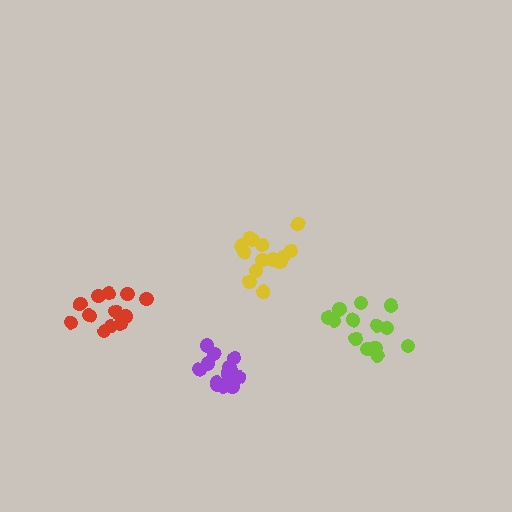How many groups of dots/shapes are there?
There are 4 groups.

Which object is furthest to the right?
The lime cluster is rightmost.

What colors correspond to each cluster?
The clusters are colored: yellow, lime, purple, red.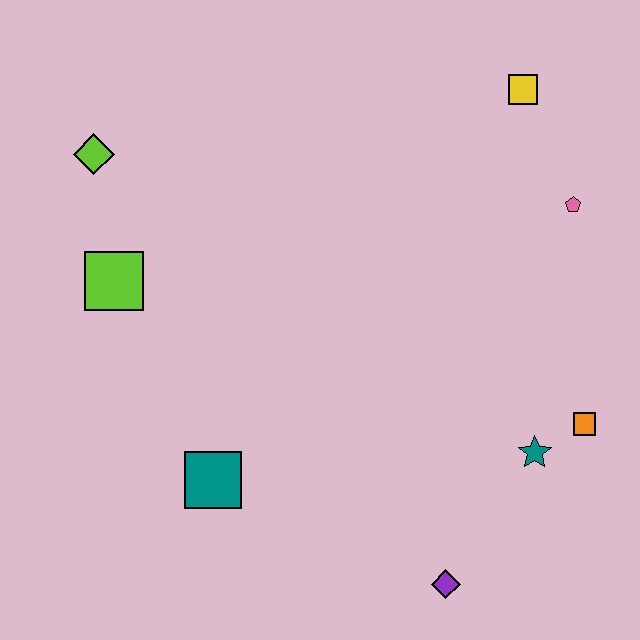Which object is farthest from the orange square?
The lime diamond is farthest from the orange square.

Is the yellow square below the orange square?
No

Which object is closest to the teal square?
The lime square is closest to the teal square.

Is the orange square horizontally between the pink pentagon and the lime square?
No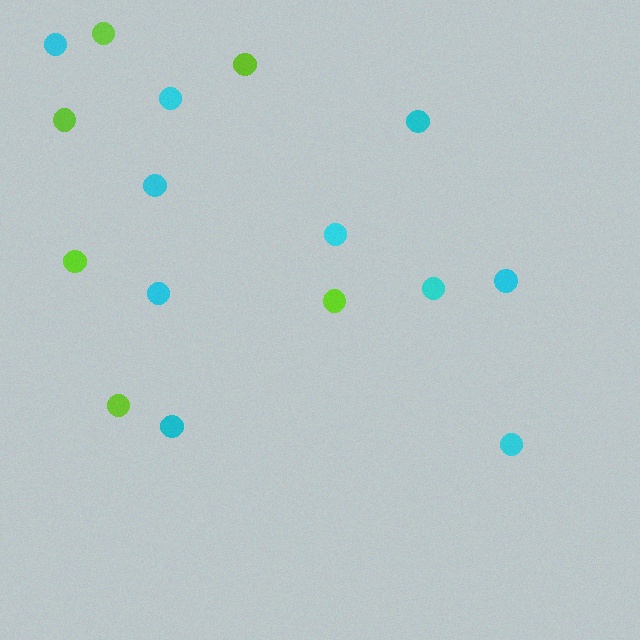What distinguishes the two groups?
There are 2 groups: one group of lime circles (6) and one group of cyan circles (10).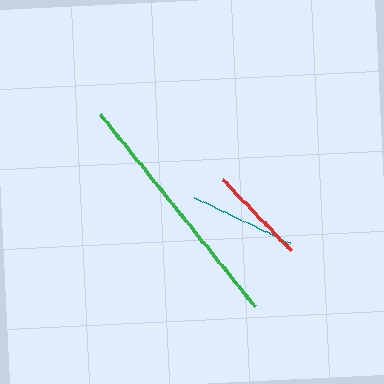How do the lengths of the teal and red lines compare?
The teal and red lines are approximately the same length.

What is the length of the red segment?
The red segment is approximately 99 pixels long.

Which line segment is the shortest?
The red line is the shortest at approximately 99 pixels.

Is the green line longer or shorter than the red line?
The green line is longer than the red line.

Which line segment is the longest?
The green line is the longest at approximately 246 pixels.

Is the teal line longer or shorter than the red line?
The teal line is longer than the red line.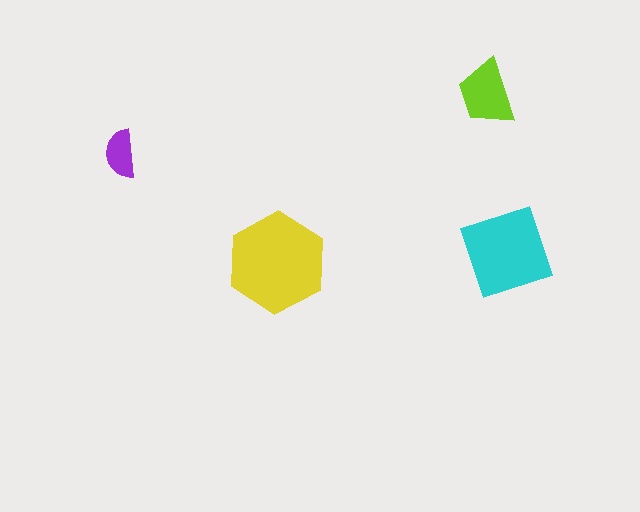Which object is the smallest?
The purple semicircle.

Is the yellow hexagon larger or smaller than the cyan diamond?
Larger.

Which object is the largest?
The yellow hexagon.